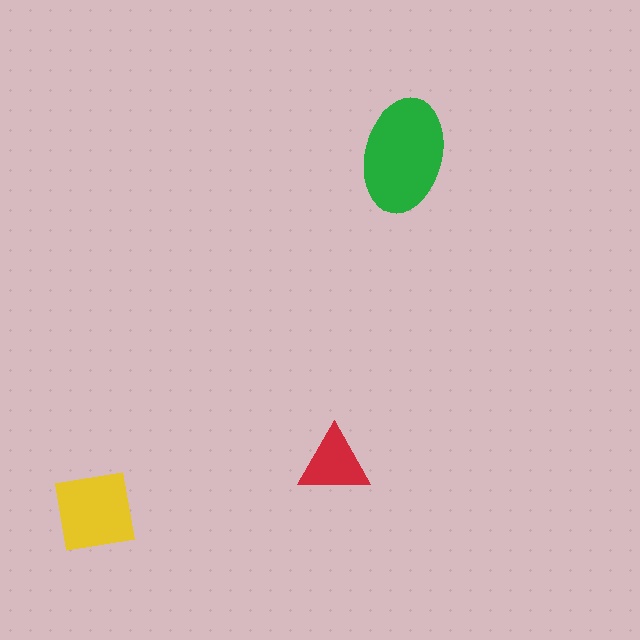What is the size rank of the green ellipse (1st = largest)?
1st.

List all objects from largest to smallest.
The green ellipse, the yellow square, the red triangle.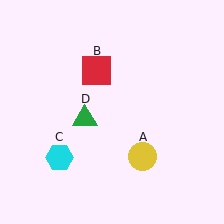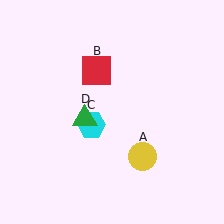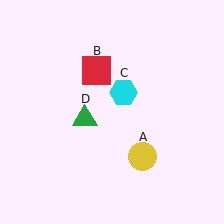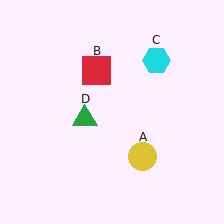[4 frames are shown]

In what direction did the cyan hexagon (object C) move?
The cyan hexagon (object C) moved up and to the right.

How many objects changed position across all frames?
1 object changed position: cyan hexagon (object C).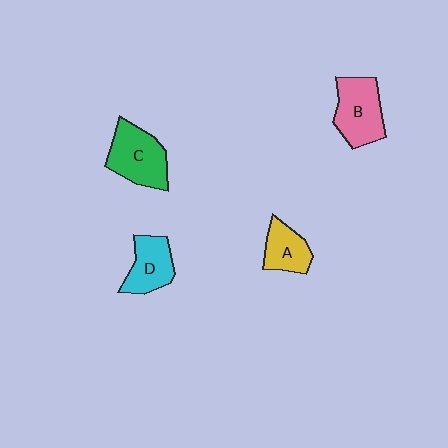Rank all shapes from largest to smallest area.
From largest to smallest: C (green), B (pink), D (cyan), A (yellow).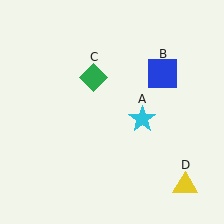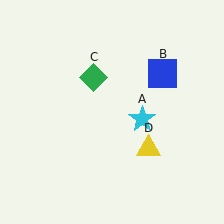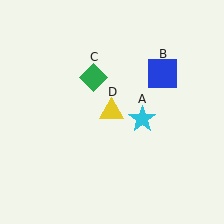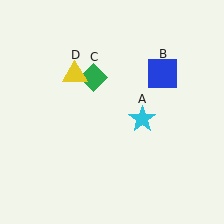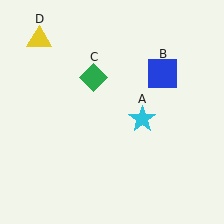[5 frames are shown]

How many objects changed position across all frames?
1 object changed position: yellow triangle (object D).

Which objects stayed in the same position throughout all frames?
Cyan star (object A) and blue square (object B) and green diamond (object C) remained stationary.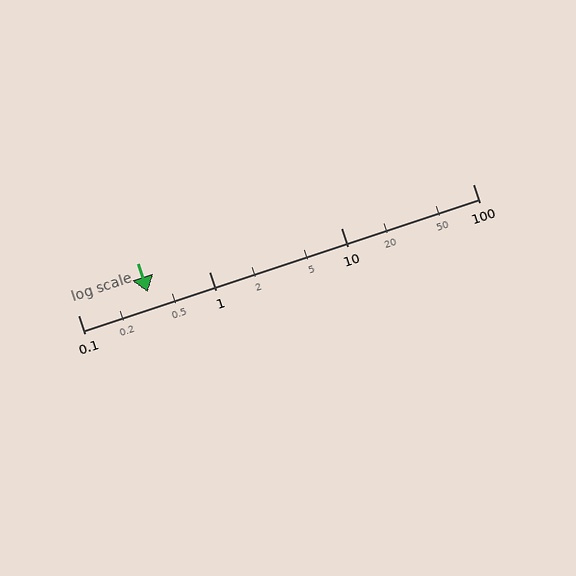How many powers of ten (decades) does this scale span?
The scale spans 3 decades, from 0.1 to 100.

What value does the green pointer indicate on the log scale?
The pointer indicates approximately 0.34.